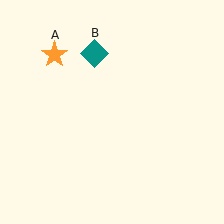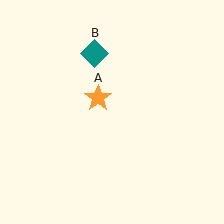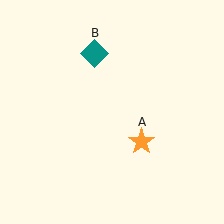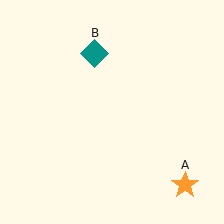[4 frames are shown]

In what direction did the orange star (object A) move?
The orange star (object A) moved down and to the right.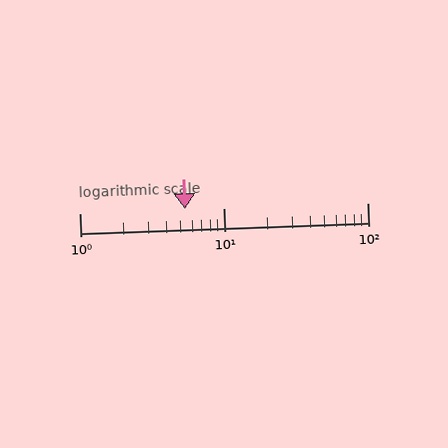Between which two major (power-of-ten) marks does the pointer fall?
The pointer is between 1 and 10.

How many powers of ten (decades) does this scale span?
The scale spans 2 decades, from 1 to 100.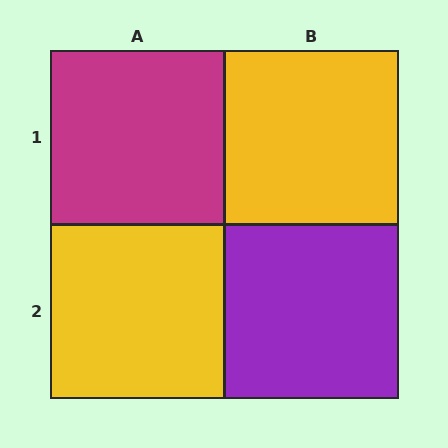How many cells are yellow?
2 cells are yellow.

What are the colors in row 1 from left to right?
Magenta, yellow.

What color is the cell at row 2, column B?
Purple.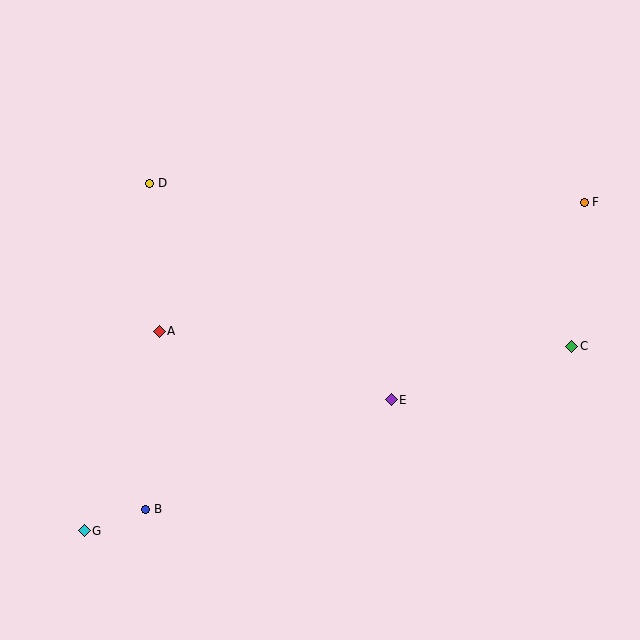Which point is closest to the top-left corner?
Point D is closest to the top-left corner.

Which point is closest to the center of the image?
Point E at (391, 400) is closest to the center.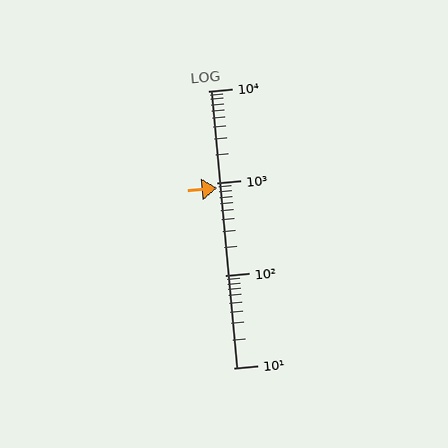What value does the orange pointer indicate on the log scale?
The pointer indicates approximately 880.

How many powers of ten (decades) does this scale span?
The scale spans 3 decades, from 10 to 10000.